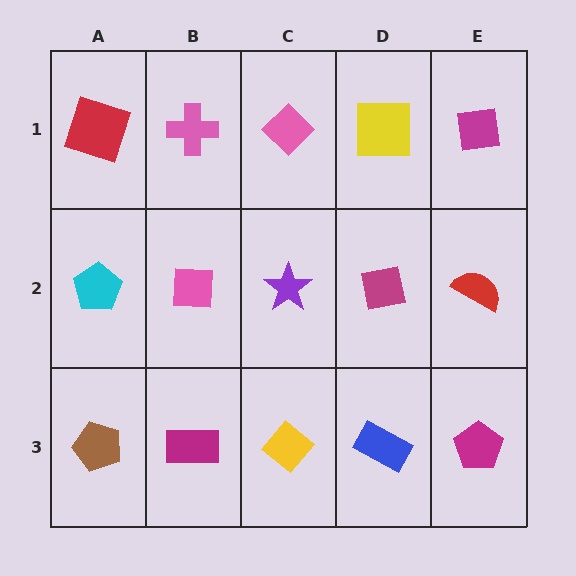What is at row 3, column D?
A blue rectangle.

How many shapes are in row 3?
5 shapes.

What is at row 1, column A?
A red square.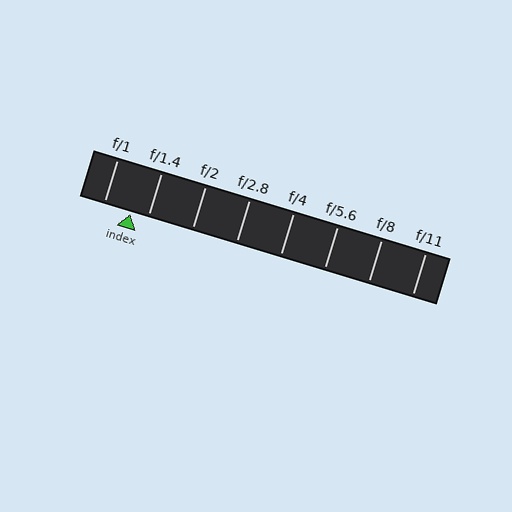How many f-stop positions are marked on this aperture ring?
There are 8 f-stop positions marked.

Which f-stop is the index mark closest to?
The index mark is closest to f/1.4.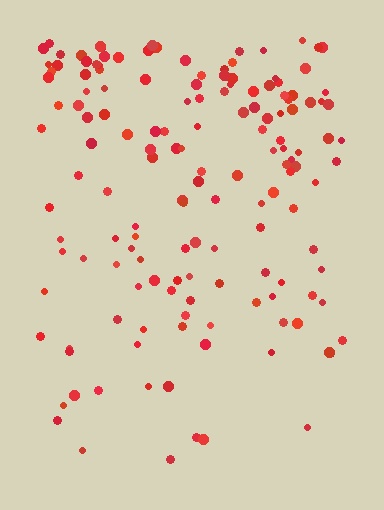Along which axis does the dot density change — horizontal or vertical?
Vertical.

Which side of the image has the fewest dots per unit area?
The bottom.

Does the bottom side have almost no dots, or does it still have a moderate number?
Still a moderate number, just noticeably fewer than the top.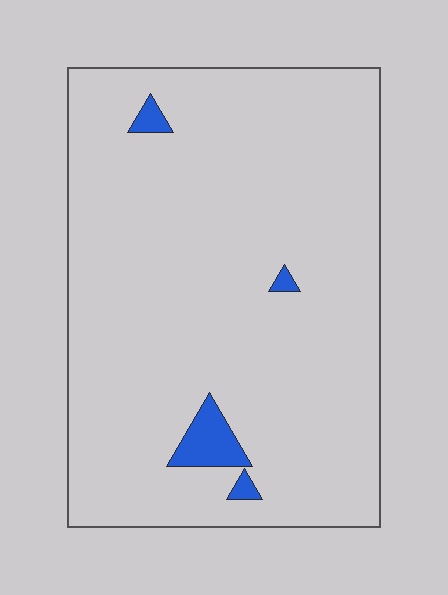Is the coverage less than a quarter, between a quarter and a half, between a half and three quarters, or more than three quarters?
Less than a quarter.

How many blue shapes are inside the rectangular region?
4.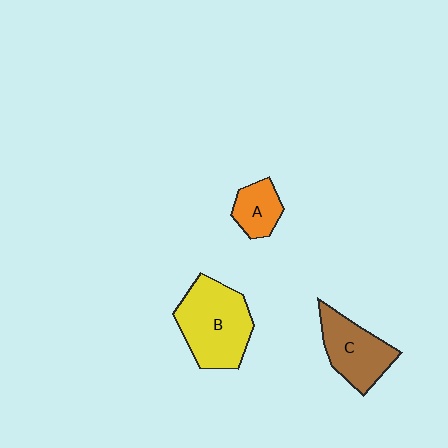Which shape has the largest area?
Shape B (yellow).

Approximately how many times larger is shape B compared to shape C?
Approximately 1.4 times.